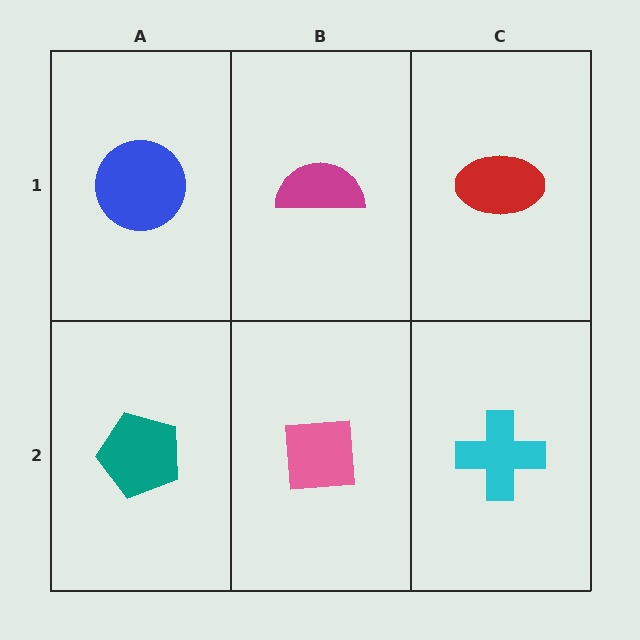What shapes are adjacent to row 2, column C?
A red ellipse (row 1, column C), a pink square (row 2, column B).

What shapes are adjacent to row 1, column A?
A teal pentagon (row 2, column A), a magenta semicircle (row 1, column B).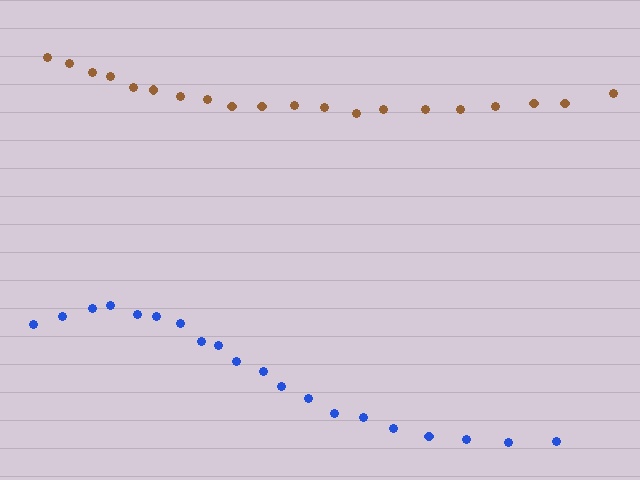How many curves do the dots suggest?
There are 2 distinct paths.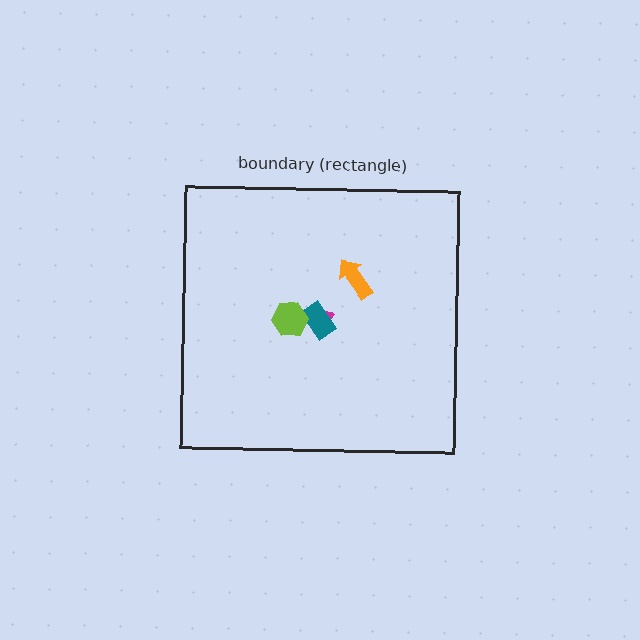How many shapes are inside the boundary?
4 inside, 0 outside.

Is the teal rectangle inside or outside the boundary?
Inside.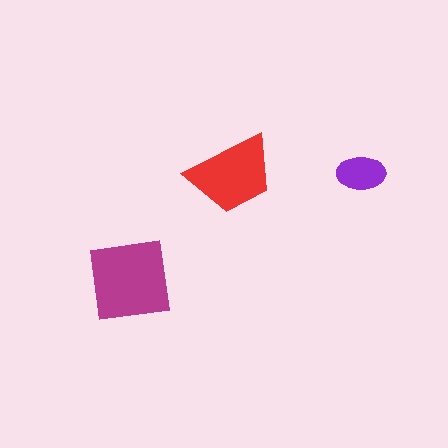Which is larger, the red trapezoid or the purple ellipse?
The red trapezoid.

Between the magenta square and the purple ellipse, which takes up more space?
The magenta square.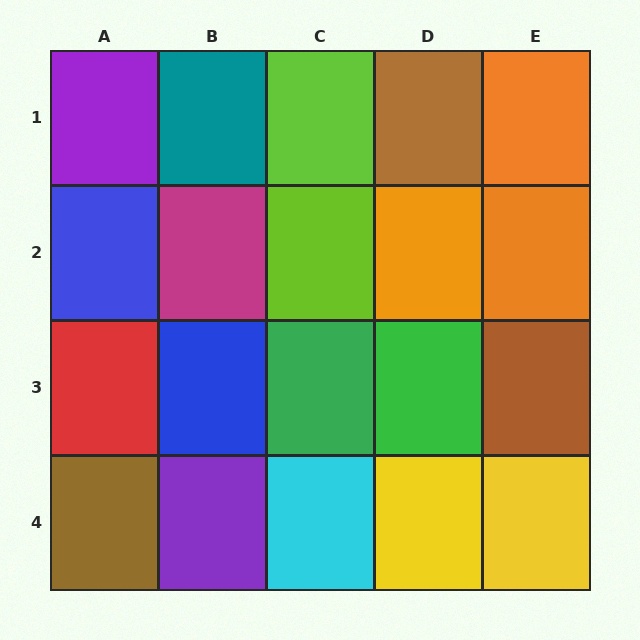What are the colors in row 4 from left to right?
Brown, purple, cyan, yellow, yellow.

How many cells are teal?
1 cell is teal.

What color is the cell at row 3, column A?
Red.